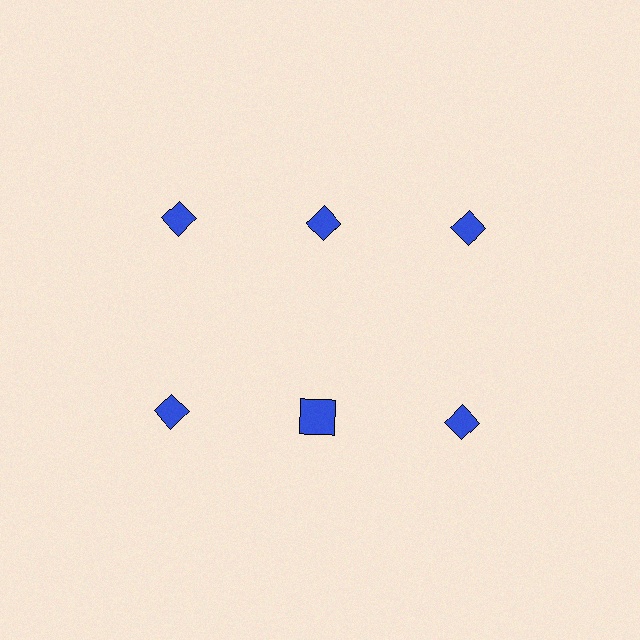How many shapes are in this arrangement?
There are 6 shapes arranged in a grid pattern.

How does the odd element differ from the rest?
It has a different shape: square instead of diamond.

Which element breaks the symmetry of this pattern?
The blue square in the second row, second from left column breaks the symmetry. All other shapes are blue diamonds.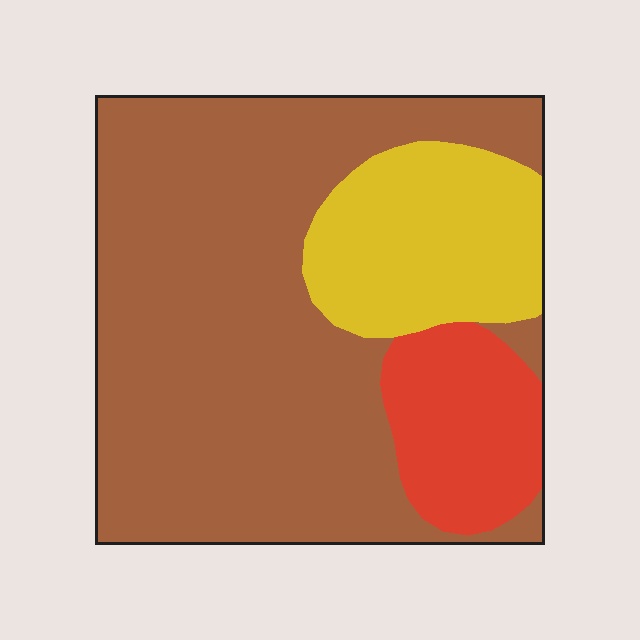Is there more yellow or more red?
Yellow.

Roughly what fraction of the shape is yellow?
Yellow covers roughly 20% of the shape.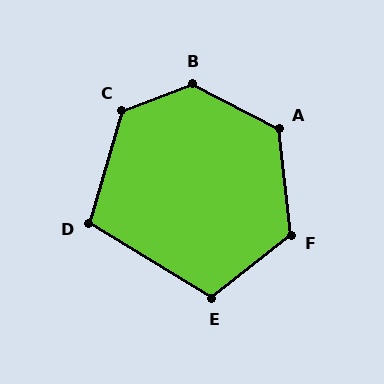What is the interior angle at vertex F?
Approximately 122 degrees (obtuse).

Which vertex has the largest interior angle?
B, at approximately 132 degrees.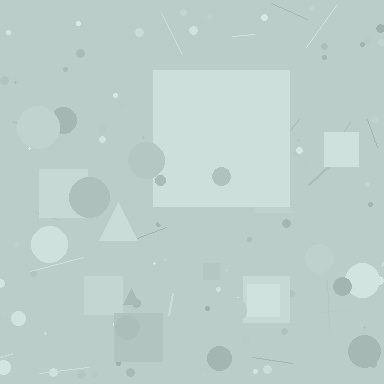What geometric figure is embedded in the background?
A square is embedded in the background.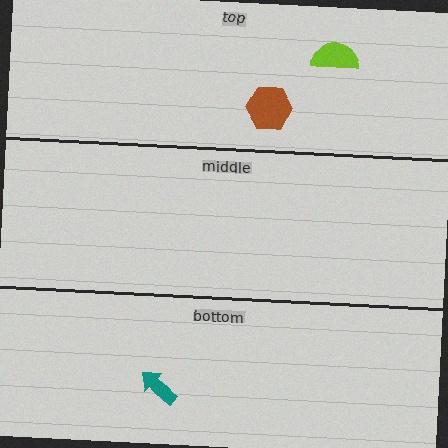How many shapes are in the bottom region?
1.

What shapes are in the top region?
The brown hexagon, the lime semicircle.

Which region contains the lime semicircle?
The top region.